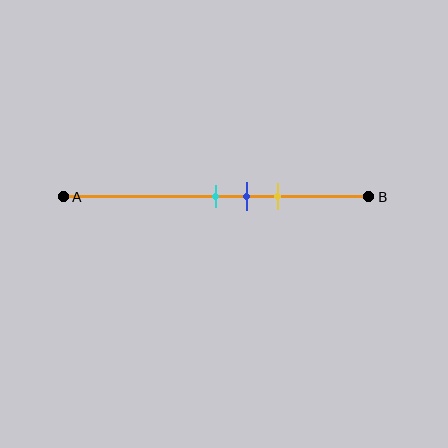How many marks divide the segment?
There are 3 marks dividing the segment.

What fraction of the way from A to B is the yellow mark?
The yellow mark is approximately 70% (0.7) of the way from A to B.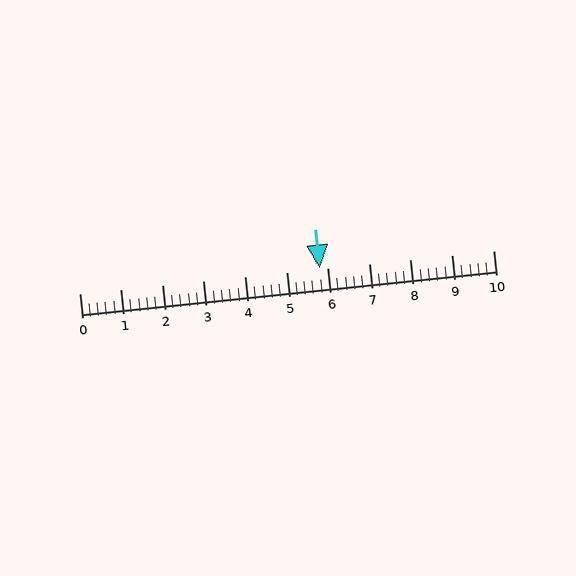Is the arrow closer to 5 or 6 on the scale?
The arrow is closer to 6.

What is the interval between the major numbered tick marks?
The major tick marks are spaced 1 units apart.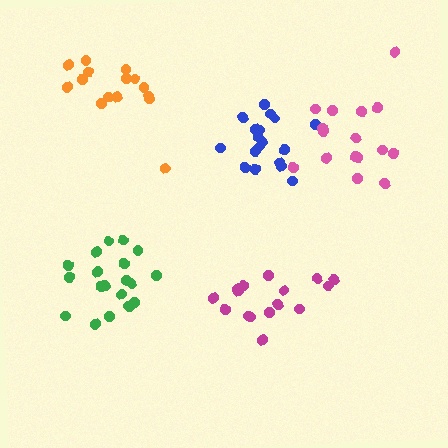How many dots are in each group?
Group 1: 18 dots, Group 2: 16 dots, Group 3: 15 dots, Group 4: 19 dots, Group 5: 16 dots (84 total).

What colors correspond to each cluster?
The clusters are colored: blue, magenta, orange, green, pink.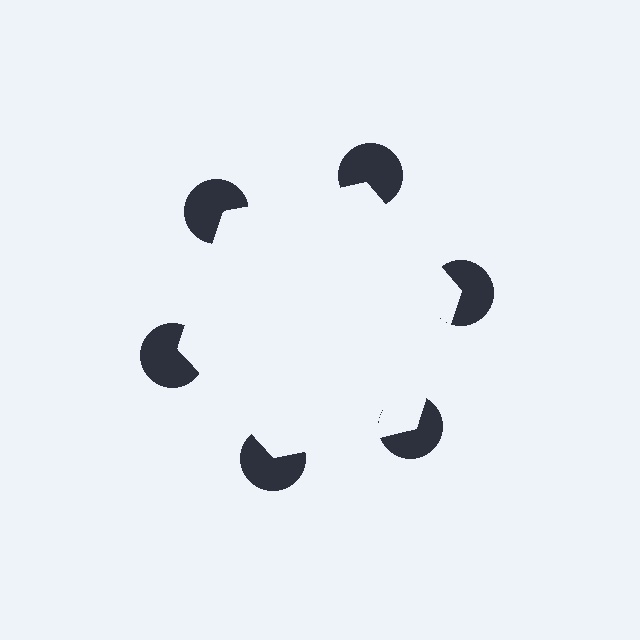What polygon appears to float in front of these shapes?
An illusory hexagon — its edges are inferred from the aligned wedge cuts in the pac-man discs, not physically drawn.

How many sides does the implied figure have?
6 sides.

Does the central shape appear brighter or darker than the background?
It typically appears slightly brighter than the background, even though no actual brightness change is drawn.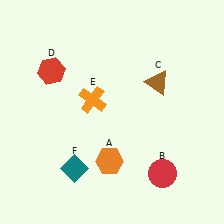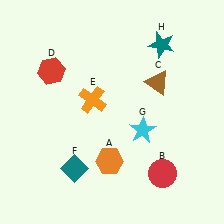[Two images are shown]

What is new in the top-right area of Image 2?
A teal star (H) was added in the top-right area of Image 2.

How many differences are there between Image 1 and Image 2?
There are 2 differences between the two images.